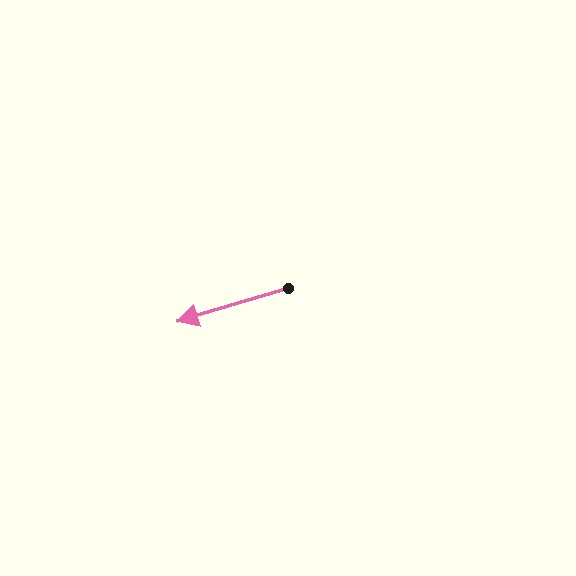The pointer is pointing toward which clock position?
Roughly 8 o'clock.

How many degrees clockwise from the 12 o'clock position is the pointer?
Approximately 253 degrees.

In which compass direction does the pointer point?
West.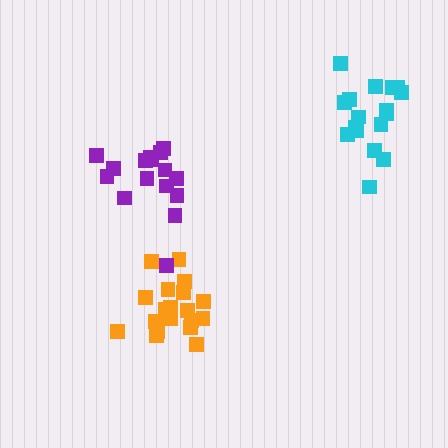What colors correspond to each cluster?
The clusters are colored: cyan, orange, purple.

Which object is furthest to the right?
The cyan cluster is rightmost.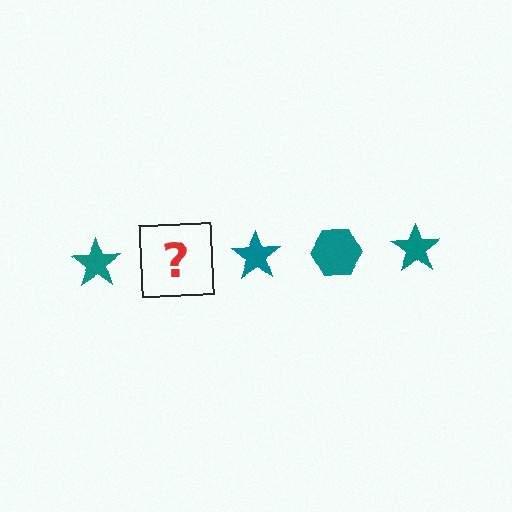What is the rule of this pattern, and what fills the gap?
The rule is that the pattern cycles through star, hexagon shapes in teal. The gap should be filled with a teal hexagon.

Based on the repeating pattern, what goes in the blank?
The blank should be a teal hexagon.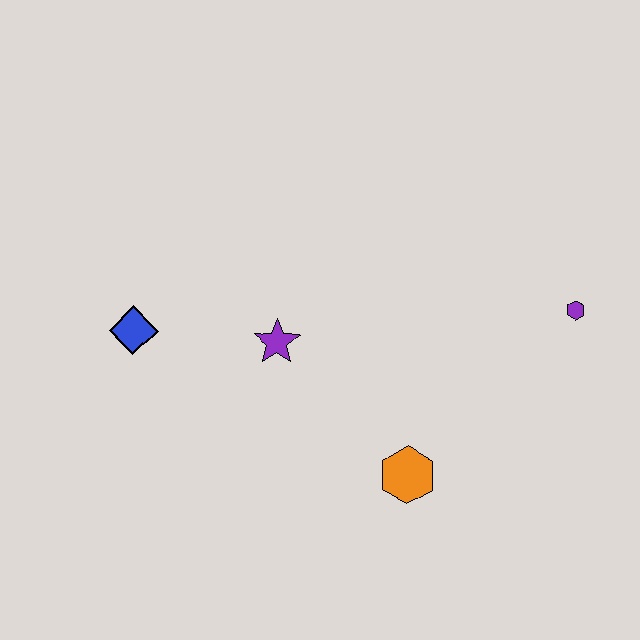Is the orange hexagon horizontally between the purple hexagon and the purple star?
Yes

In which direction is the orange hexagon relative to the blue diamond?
The orange hexagon is to the right of the blue diamond.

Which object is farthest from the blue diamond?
The purple hexagon is farthest from the blue diamond.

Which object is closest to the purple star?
The blue diamond is closest to the purple star.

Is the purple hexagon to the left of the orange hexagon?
No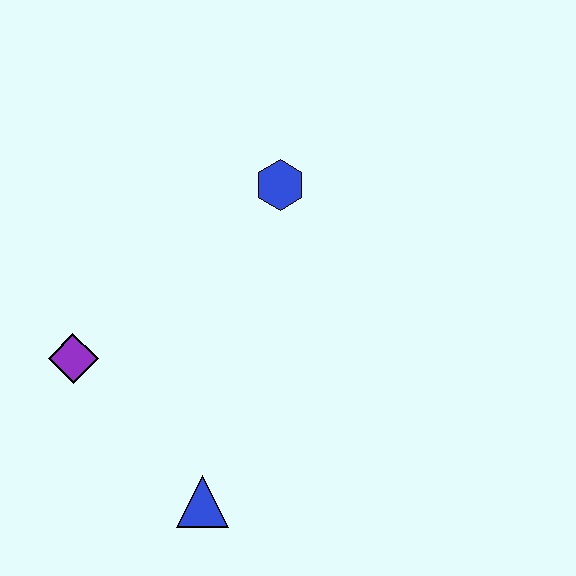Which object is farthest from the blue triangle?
The blue hexagon is farthest from the blue triangle.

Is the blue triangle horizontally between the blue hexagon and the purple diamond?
Yes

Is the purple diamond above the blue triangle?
Yes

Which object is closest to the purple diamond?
The blue triangle is closest to the purple diamond.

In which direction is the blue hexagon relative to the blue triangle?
The blue hexagon is above the blue triangle.